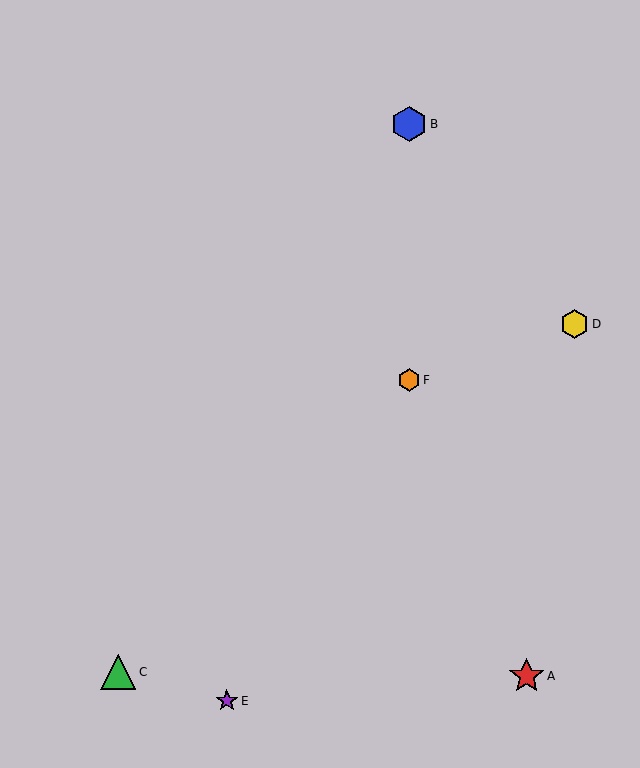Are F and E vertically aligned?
No, F is at x≈409 and E is at x≈227.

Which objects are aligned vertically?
Objects B, F are aligned vertically.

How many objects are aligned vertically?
2 objects (B, F) are aligned vertically.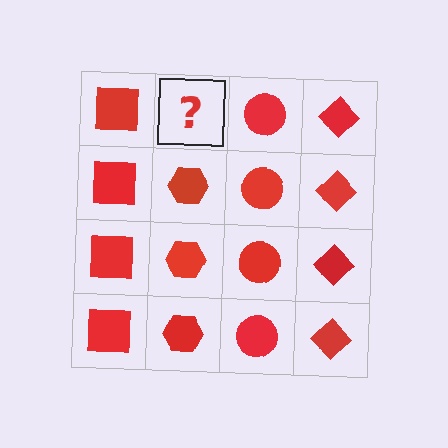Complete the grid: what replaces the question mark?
The question mark should be replaced with a red hexagon.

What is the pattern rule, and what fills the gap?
The rule is that each column has a consistent shape. The gap should be filled with a red hexagon.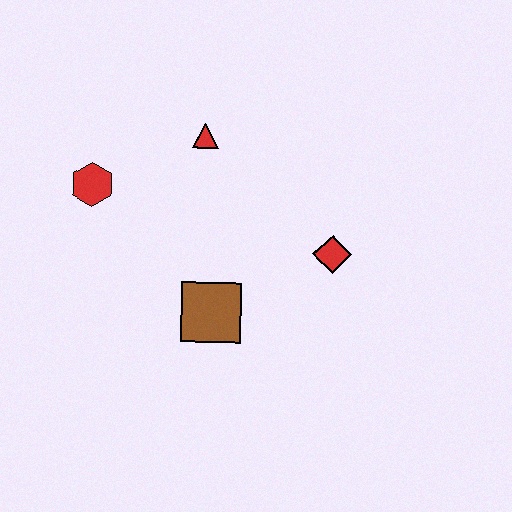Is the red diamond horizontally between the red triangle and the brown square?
No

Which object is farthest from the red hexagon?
The red diamond is farthest from the red hexagon.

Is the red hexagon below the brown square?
No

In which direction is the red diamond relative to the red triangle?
The red diamond is to the right of the red triangle.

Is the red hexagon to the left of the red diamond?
Yes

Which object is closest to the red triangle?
The red hexagon is closest to the red triangle.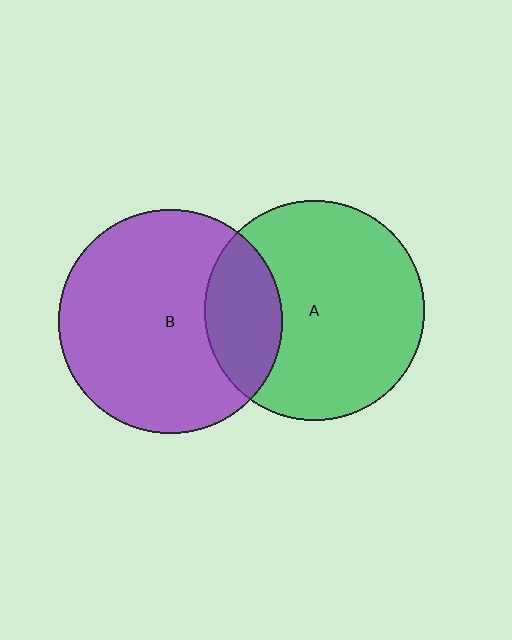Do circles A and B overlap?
Yes.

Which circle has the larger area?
Circle B (purple).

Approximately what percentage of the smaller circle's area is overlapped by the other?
Approximately 25%.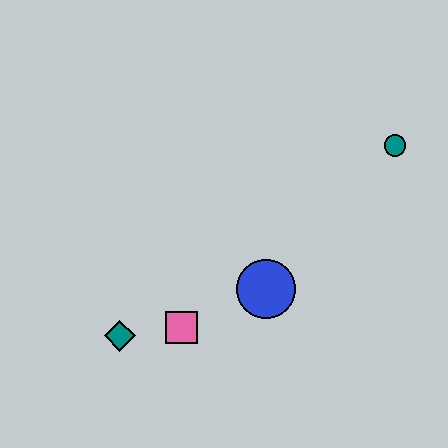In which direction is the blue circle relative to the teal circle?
The blue circle is below the teal circle.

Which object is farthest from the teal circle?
The teal diamond is farthest from the teal circle.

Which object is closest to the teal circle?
The blue circle is closest to the teal circle.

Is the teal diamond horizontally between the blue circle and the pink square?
No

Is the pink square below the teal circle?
Yes